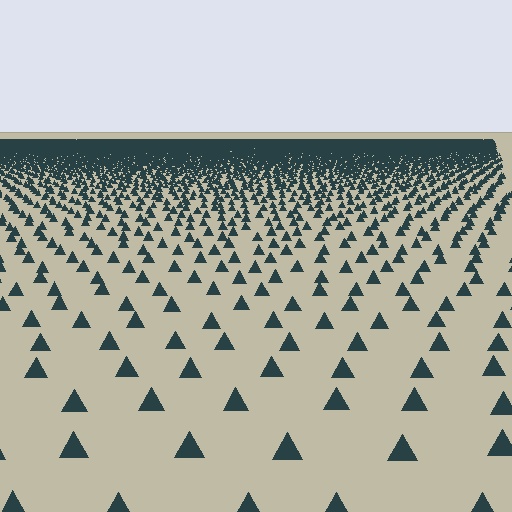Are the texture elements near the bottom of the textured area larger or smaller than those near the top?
Larger. Near the bottom, elements are closer to the viewer and appear at a bigger on-screen size.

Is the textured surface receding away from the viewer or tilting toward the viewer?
The surface is receding away from the viewer. Texture elements get smaller and denser toward the top.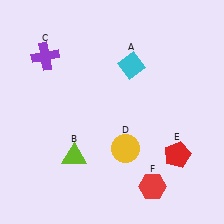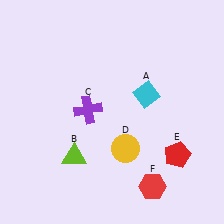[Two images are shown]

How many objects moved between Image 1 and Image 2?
2 objects moved between the two images.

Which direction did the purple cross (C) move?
The purple cross (C) moved down.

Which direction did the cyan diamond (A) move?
The cyan diamond (A) moved down.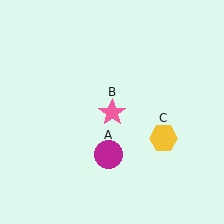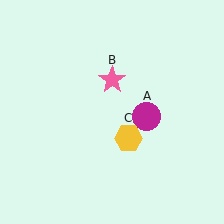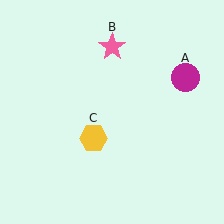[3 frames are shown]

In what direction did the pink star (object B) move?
The pink star (object B) moved up.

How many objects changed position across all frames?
3 objects changed position: magenta circle (object A), pink star (object B), yellow hexagon (object C).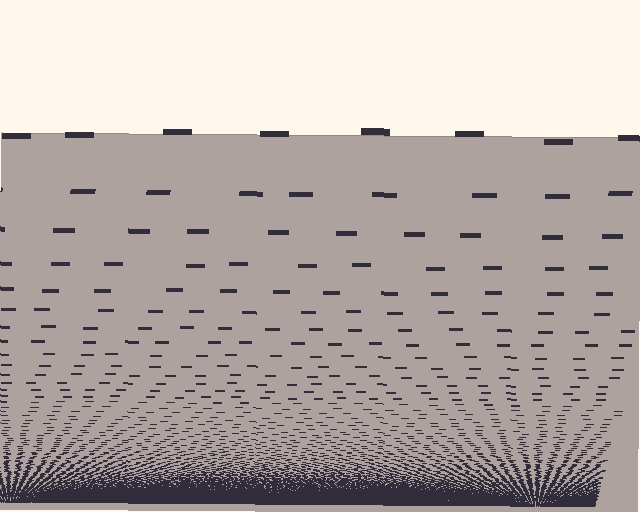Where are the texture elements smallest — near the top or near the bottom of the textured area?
Near the bottom.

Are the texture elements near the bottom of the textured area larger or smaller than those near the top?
Smaller. The gradient is inverted — elements near the bottom are smaller and denser.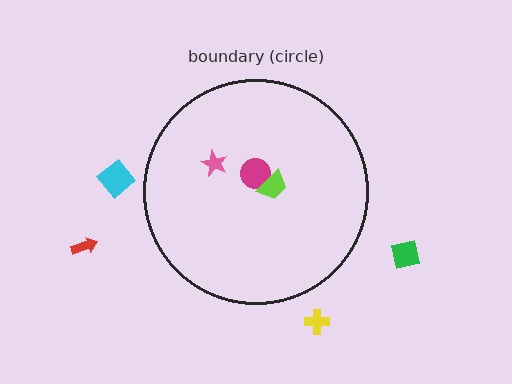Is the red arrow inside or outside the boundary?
Outside.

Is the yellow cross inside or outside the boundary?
Outside.